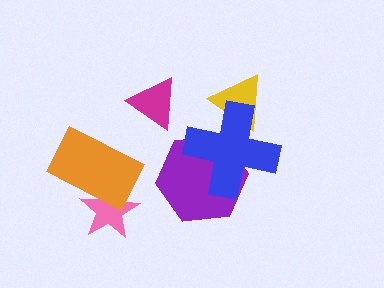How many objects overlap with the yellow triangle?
1 object overlaps with the yellow triangle.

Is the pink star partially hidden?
Yes, it is partially covered by another shape.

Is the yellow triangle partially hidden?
Yes, it is partially covered by another shape.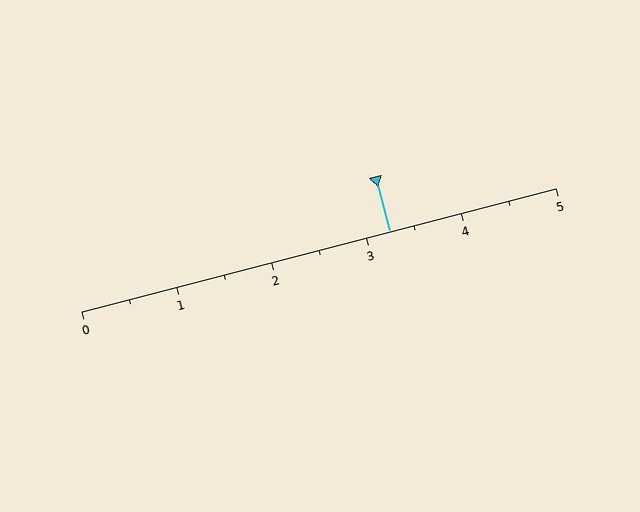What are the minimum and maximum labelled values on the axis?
The axis runs from 0 to 5.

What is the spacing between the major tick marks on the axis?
The major ticks are spaced 1 apart.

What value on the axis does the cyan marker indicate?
The marker indicates approximately 3.2.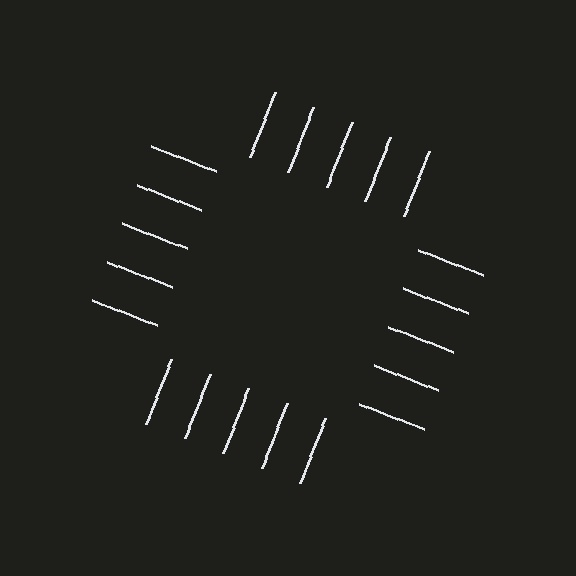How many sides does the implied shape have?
4 sides — the line-ends trace a square.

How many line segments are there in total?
20 — 5 along each of the 4 edges.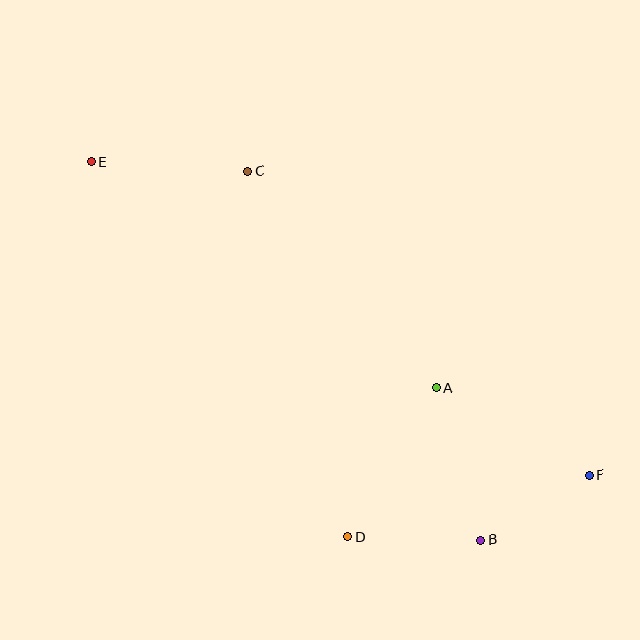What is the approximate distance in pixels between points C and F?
The distance between C and F is approximately 457 pixels.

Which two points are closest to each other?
Points B and F are closest to each other.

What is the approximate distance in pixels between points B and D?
The distance between B and D is approximately 133 pixels.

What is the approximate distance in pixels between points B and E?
The distance between B and E is approximately 543 pixels.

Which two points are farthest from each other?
Points E and F are farthest from each other.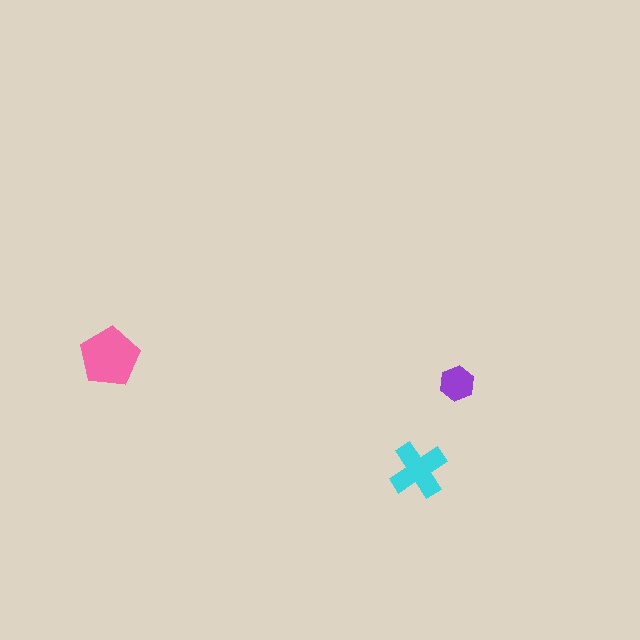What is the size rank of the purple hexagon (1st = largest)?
3rd.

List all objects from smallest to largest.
The purple hexagon, the cyan cross, the pink pentagon.